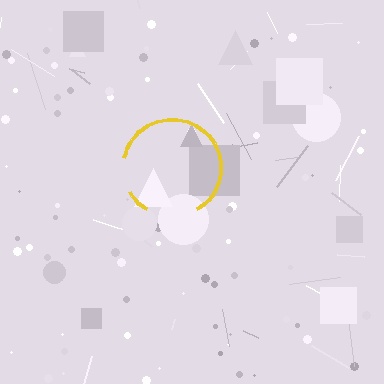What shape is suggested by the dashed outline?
The dashed outline suggests a circle.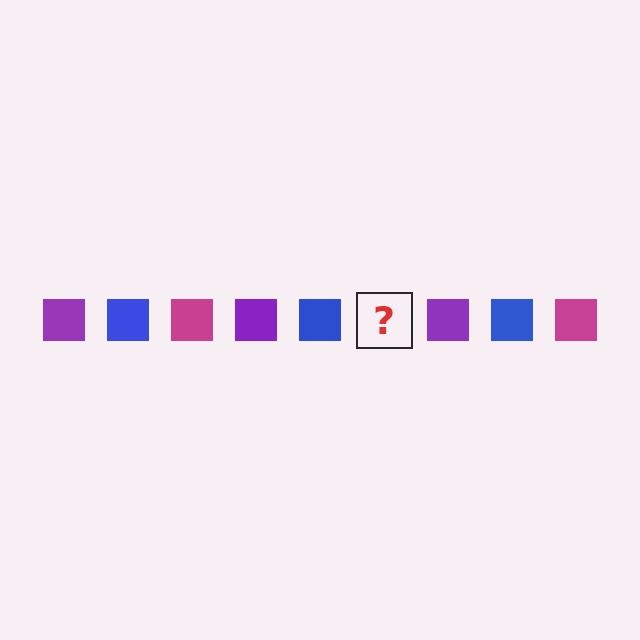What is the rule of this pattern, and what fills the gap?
The rule is that the pattern cycles through purple, blue, magenta squares. The gap should be filled with a magenta square.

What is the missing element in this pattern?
The missing element is a magenta square.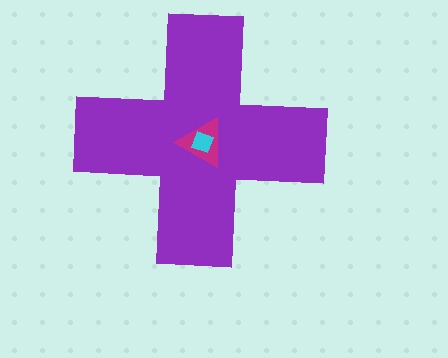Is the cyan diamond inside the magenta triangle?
Yes.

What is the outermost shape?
The purple cross.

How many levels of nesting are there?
3.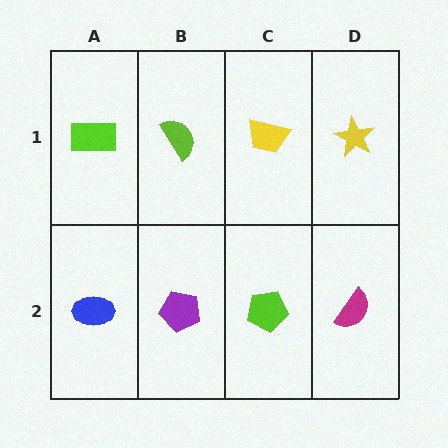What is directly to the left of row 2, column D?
A lime pentagon.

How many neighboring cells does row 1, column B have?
3.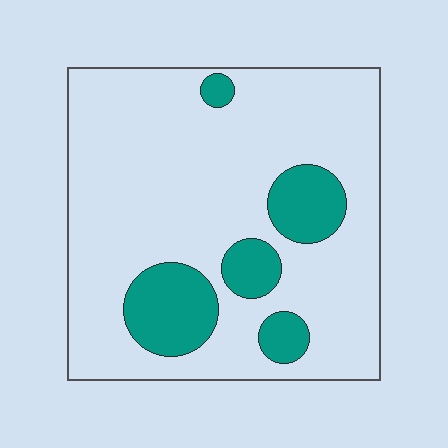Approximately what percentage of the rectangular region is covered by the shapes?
Approximately 20%.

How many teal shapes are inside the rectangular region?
5.